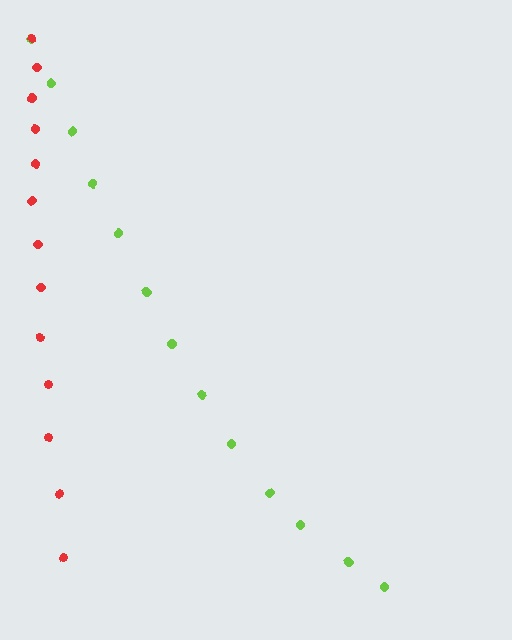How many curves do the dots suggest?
There are 2 distinct paths.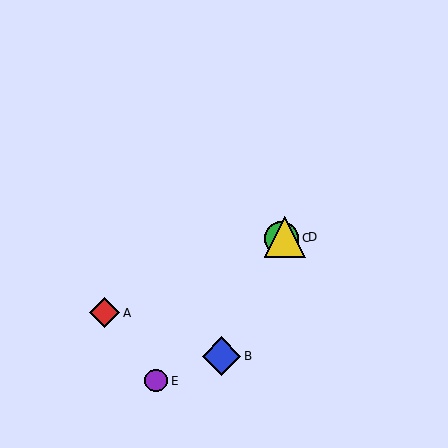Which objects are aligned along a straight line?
Objects A, C, D are aligned along a straight line.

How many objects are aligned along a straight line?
3 objects (A, C, D) are aligned along a straight line.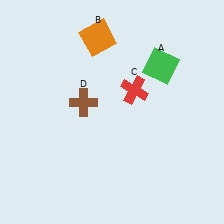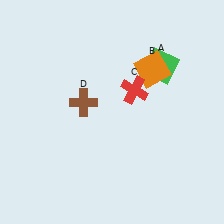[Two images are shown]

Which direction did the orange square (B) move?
The orange square (B) moved right.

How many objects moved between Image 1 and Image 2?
1 object moved between the two images.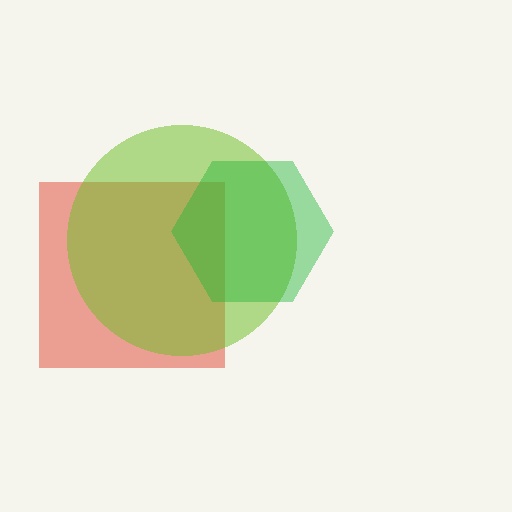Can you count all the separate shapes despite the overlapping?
Yes, there are 3 separate shapes.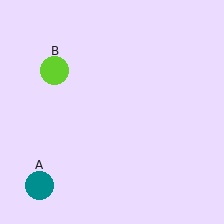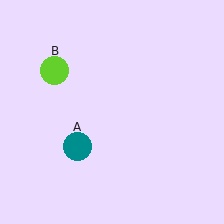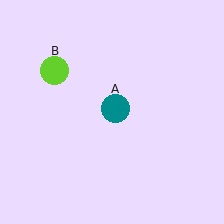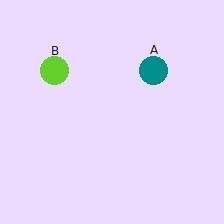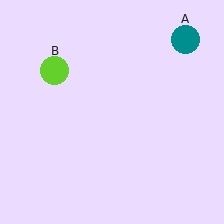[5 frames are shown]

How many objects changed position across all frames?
1 object changed position: teal circle (object A).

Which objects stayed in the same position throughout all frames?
Lime circle (object B) remained stationary.